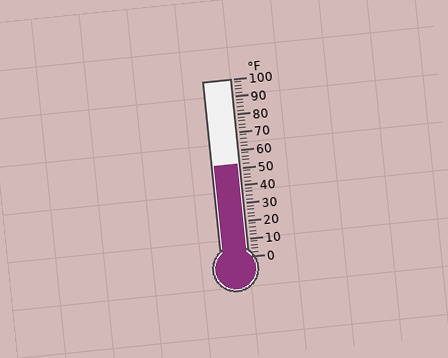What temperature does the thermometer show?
The thermometer shows approximately 52°F.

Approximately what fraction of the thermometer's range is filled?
The thermometer is filled to approximately 50% of its range.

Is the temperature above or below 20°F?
The temperature is above 20°F.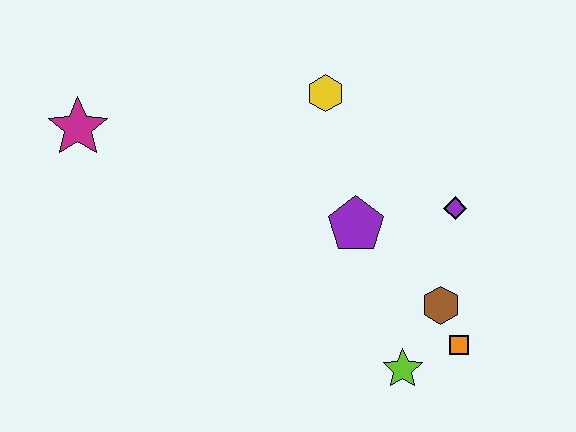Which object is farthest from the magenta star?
The orange square is farthest from the magenta star.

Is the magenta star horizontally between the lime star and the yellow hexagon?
No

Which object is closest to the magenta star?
The yellow hexagon is closest to the magenta star.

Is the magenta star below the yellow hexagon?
Yes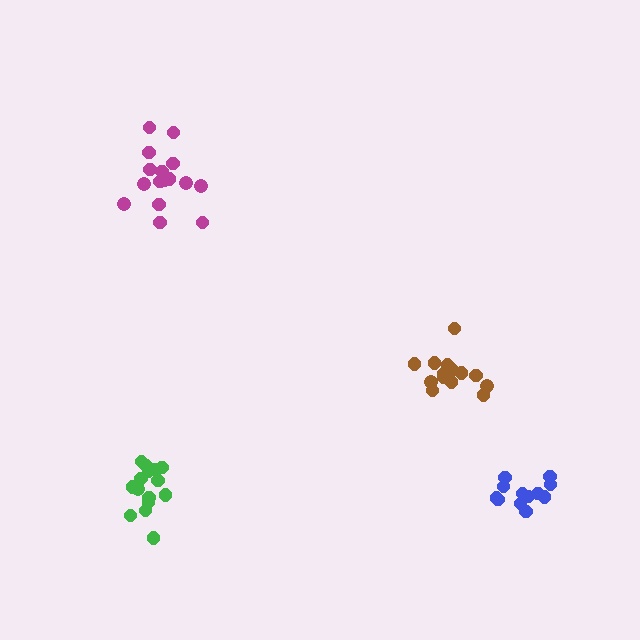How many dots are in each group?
Group 1: 15 dots, Group 2: 12 dots, Group 3: 15 dots, Group 4: 16 dots (58 total).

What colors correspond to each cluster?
The clusters are colored: green, blue, brown, magenta.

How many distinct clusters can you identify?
There are 4 distinct clusters.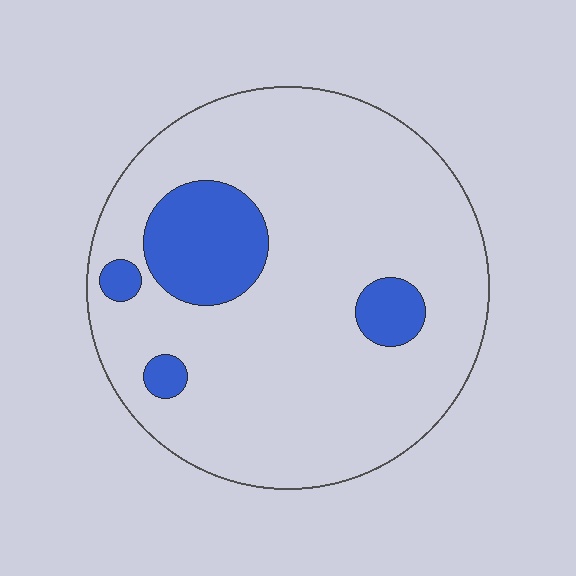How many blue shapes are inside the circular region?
4.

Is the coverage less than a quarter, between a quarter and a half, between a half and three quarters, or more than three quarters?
Less than a quarter.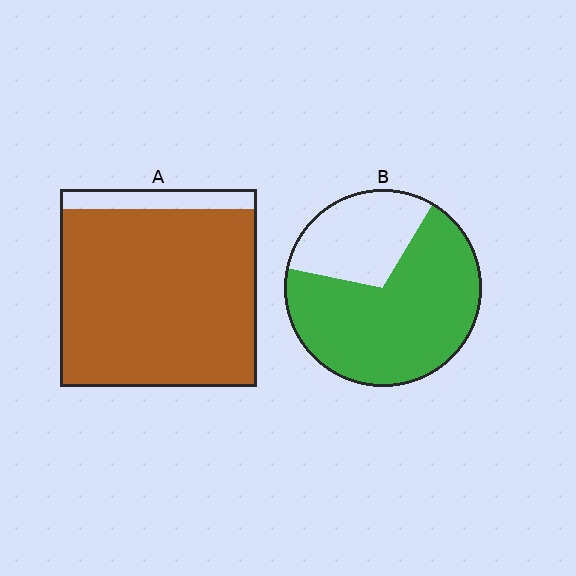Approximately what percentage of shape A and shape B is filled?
A is approximately 90% and B is approximately 70%.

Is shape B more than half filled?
Yes.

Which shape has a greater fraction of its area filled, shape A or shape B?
Shape A.